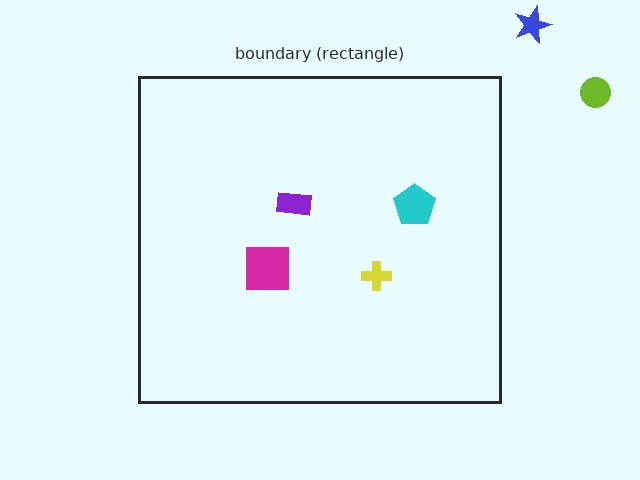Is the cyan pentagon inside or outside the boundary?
Inside.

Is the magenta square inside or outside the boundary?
Inside.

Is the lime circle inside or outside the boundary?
Outside.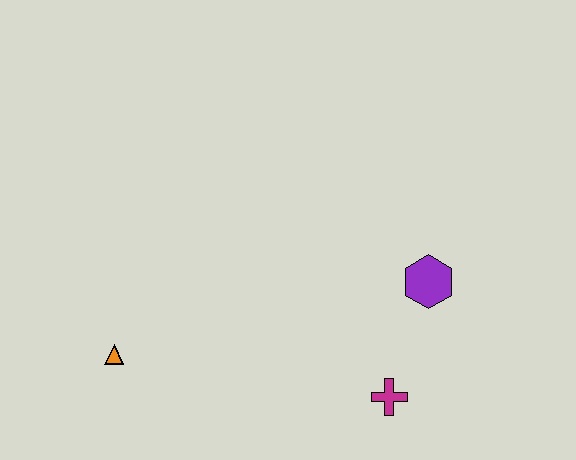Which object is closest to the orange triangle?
The magenta cross is closest to the orange triangle.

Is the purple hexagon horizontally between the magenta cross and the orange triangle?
No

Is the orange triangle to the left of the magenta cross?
Yes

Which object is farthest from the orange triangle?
The purple hexagon is farthest from the orange triangle.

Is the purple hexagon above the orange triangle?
Yes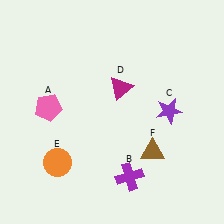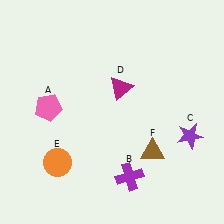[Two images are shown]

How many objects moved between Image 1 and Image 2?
1 object moved between the two images.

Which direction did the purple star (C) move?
The purple star (C) moved down.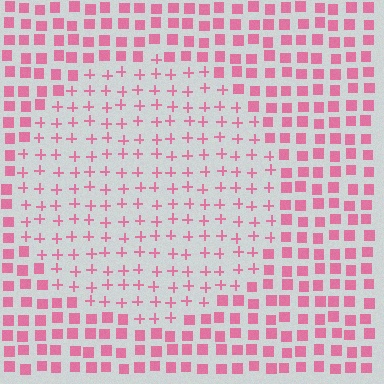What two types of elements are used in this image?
The image uses plus signs inside the circle region and squares outside it.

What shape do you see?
I see a circle.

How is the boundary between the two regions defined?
The boundary is defined by a change in element shape: plus signs inside vs. squares outside. All elements share the same color and spacing.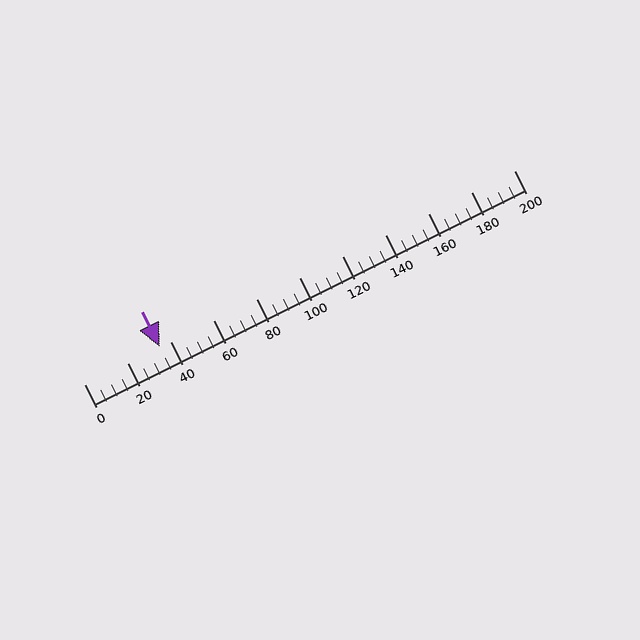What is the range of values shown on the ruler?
The ruler shows values from 0 to 200.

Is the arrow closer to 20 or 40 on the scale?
The arrow is closer to 40.